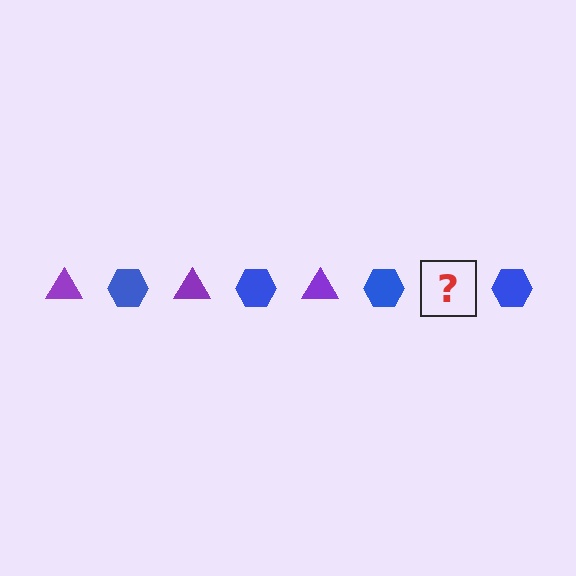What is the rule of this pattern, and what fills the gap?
The rule is that the pattern alternates between purple triangle and blue hexagon. The gap should be filled with a purple triangle.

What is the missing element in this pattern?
The missing element is a purple triangle.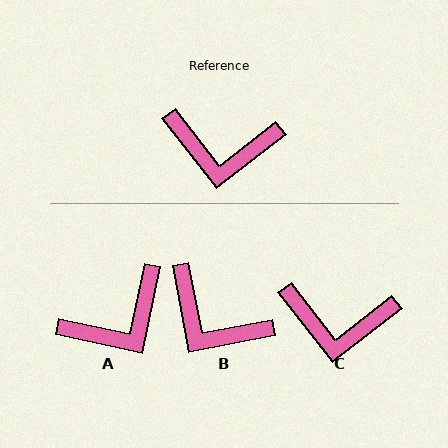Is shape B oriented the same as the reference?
No, it is off by about 27 degrees.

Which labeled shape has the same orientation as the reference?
C.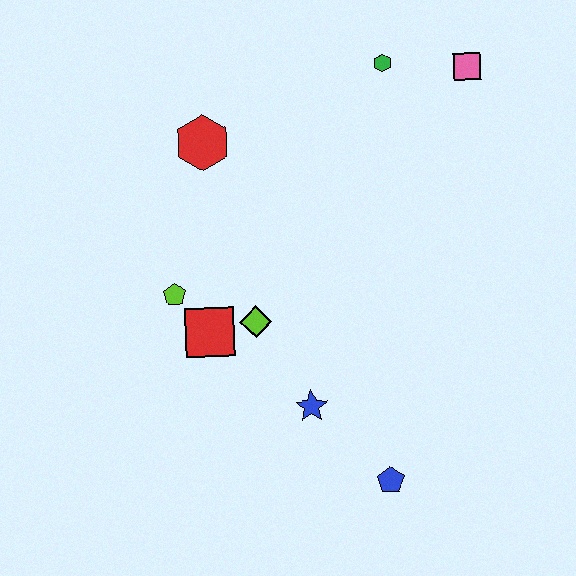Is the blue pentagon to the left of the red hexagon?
No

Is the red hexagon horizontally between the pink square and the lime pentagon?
Yes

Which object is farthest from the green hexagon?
The blue pentagon is farthest from the green hexagon.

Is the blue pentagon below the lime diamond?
Yes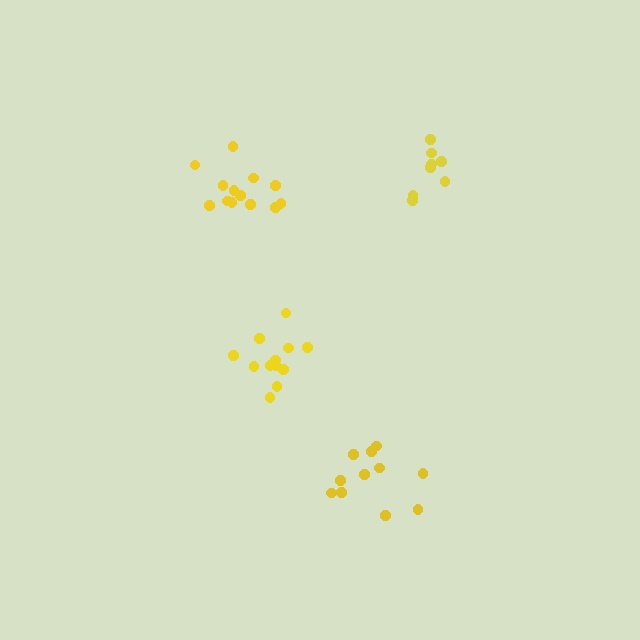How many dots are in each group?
Group 1: 12 dots, Group 2: 8 dots, Group 3: 11 dots, Group 4: 13 dots (44 total).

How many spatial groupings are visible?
There are 4 spatial groupings.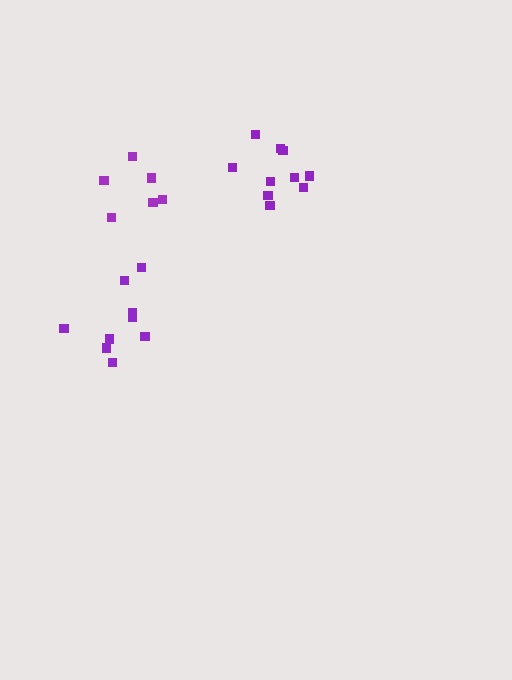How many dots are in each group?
Group 1: 10 dots, Group 2: 9 dots, Group 3: 6 dots (25 total).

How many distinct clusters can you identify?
There are 3 distinct clusters.